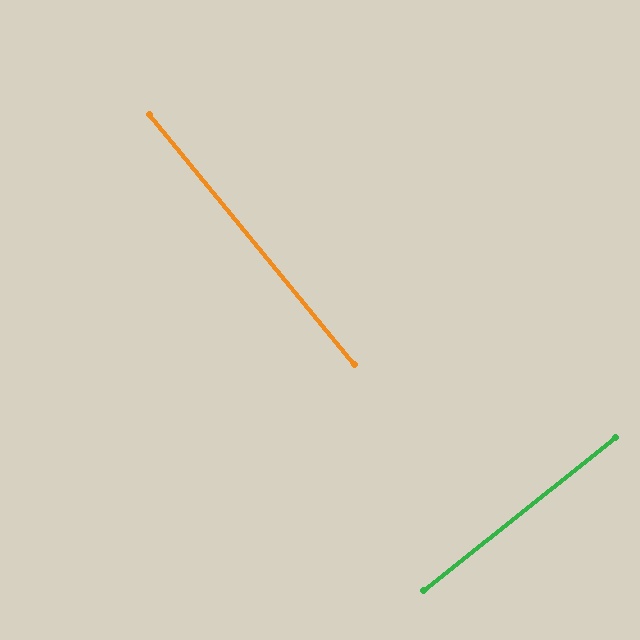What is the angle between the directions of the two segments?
Approximately 89 degrees.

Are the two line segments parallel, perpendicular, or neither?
Perpendicular — they meet at approximately 89°.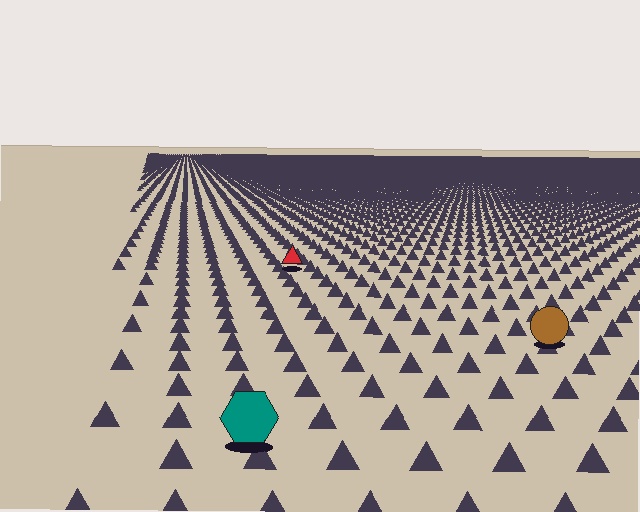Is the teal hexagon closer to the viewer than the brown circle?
Yes. The teal hexagon is closer — you can tell from the texture gradient: the ground texture is coarser near it.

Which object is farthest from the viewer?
The red triangle is farthest from the viewer. It appears smaller and the ground texture around it is denser.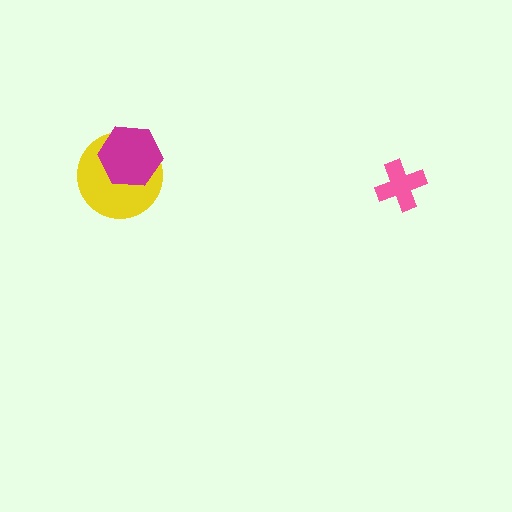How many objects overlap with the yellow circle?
1 object overlaps with the yellow circle.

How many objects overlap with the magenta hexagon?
1 object overlaps with the magenta hexagon.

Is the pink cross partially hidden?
No, no other shape covers it.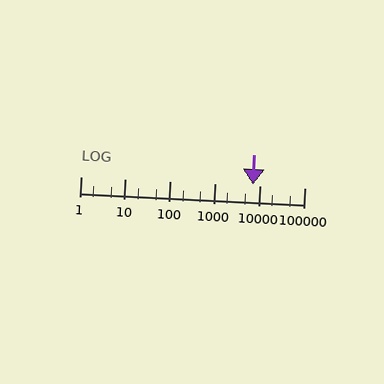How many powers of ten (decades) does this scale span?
The scale spans 5 decades, from 1 to 100000.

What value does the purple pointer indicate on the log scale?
The pointer indicates approximately 7000.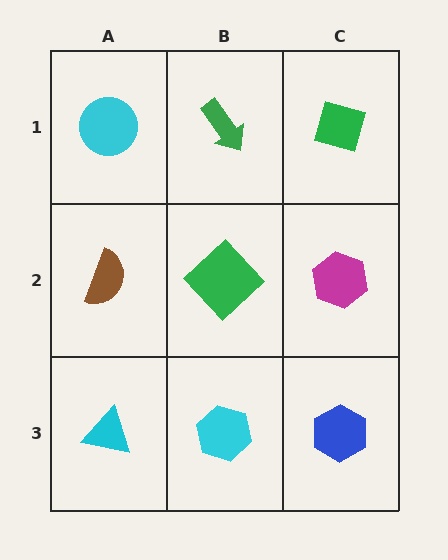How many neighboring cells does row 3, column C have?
2.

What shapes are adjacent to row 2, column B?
A green arrow (row 1, column B), a cyan hexagon (row 3, column B), a brown semicircle (row 2, column A), a magenta hexagon (row 2, column C).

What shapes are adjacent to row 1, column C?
A magenta hexagon (row 2, column C), a green arrow (row 1, column B).